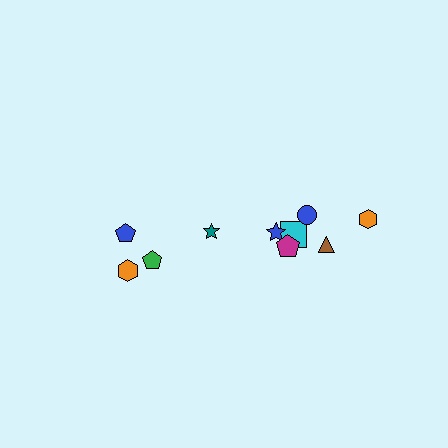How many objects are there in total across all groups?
There are 10 objects.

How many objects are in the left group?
There are 4 objects.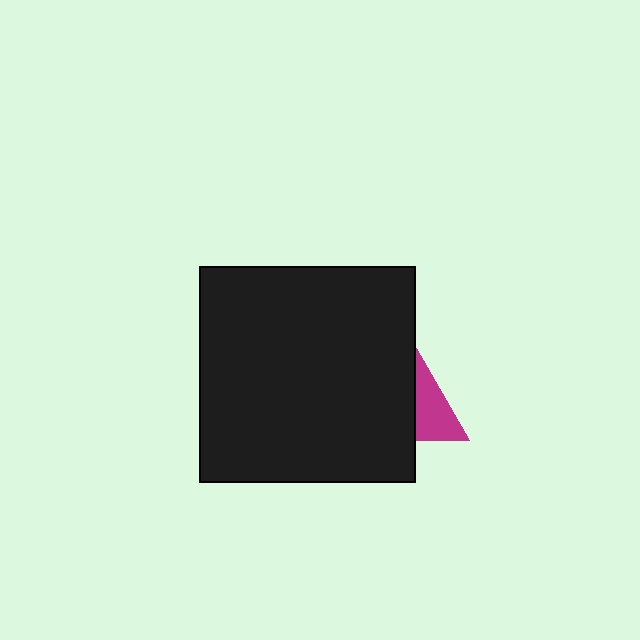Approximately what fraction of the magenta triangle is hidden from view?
Roughly 55% of the magenta triangle is hidden behind the black square.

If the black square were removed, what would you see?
You would see the complete magenta triangle.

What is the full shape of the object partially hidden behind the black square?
The partially hidden object is a magenta triangle.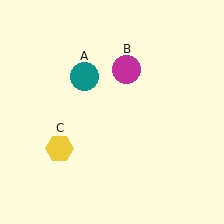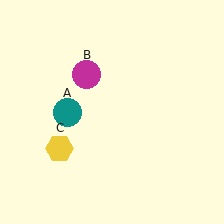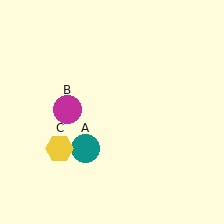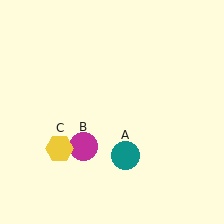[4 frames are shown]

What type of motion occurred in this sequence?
The teal circle (object A), magenta circle (object B) rotated counterclockwise around the center of the scene.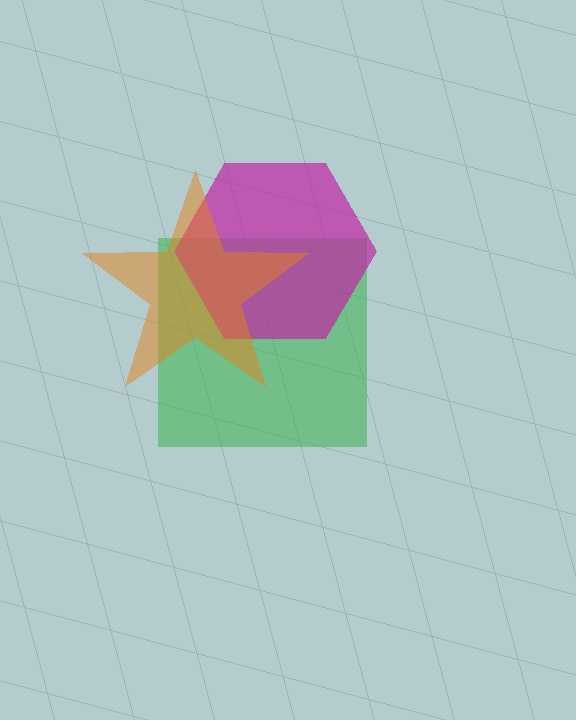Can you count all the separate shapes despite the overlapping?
Yes, there are 3 separate shapes.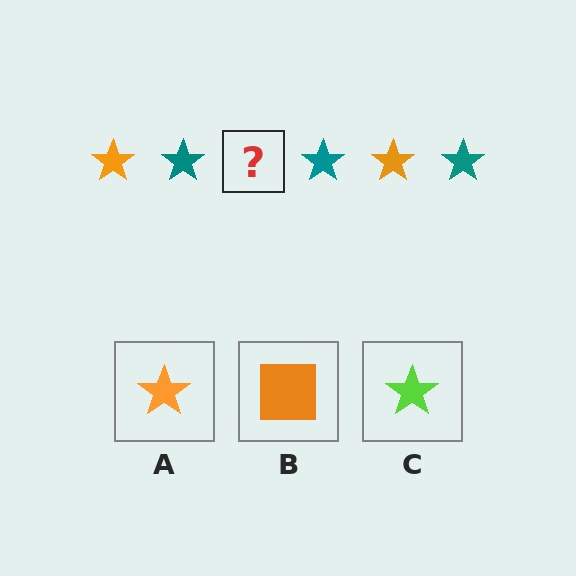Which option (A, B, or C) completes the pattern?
A.